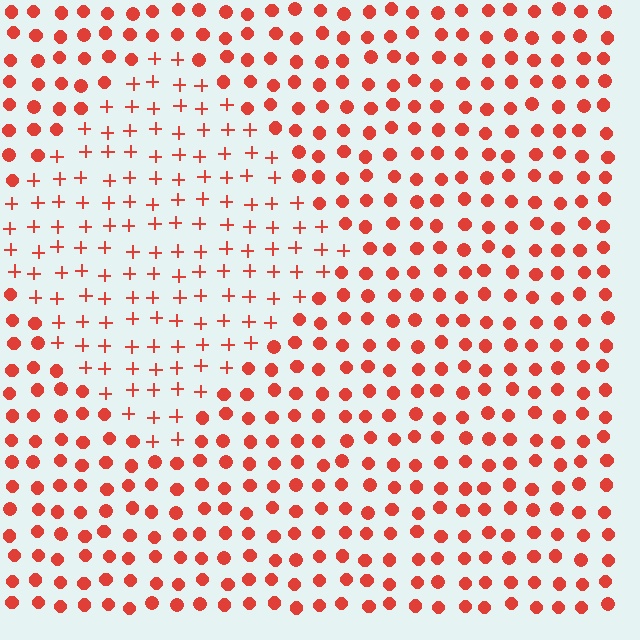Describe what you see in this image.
The image is filled with small red elements arranged in a uniform grid. A diamond-shaped region contains plus signs, while the surrounding area contains circles. The boundary is defined purely by the change in element shape.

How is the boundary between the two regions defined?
The boundary is defined by a change in element shape: plus signs inside vs. circles outside. All elements share the same color and spacing.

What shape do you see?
I see a diamond.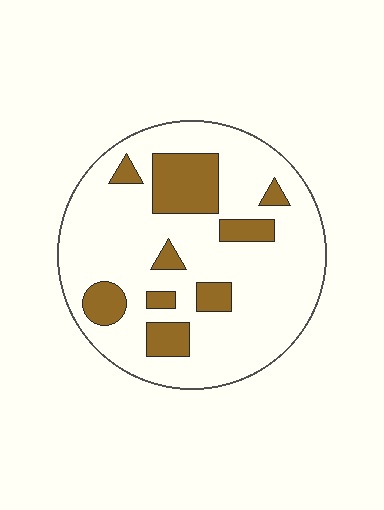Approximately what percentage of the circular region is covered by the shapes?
Approximately 20%.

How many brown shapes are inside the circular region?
9.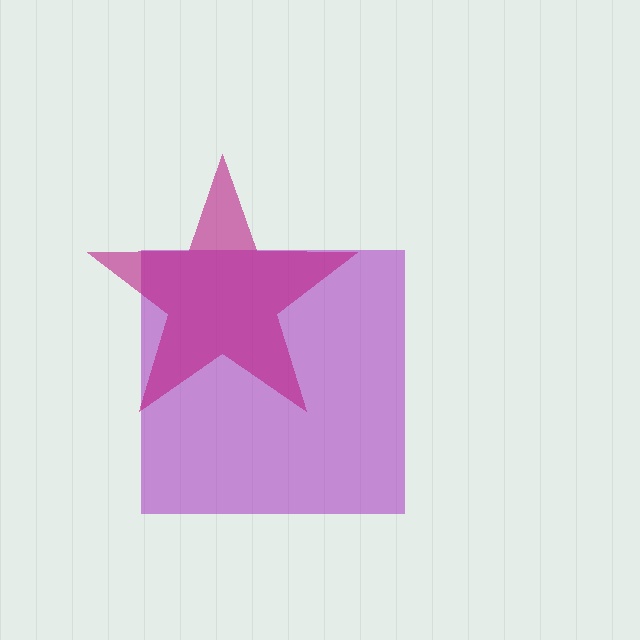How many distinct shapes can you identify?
There are 2 distinct shapes: a purple square, a magenta star.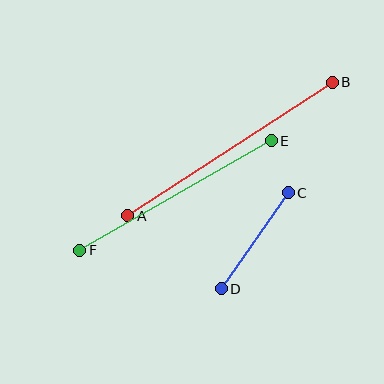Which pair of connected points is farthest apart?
Points A and B are farthest apart.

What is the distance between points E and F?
The distance is approximately 221 pixels.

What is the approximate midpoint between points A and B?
The midpoint is at approximately (230, 149) pixels.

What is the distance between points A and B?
The distance is approximately 245 pixels.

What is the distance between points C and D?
The distance is approximately 117 pixels.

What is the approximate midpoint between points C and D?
The midpoint is at approximately (255, 241) pixels.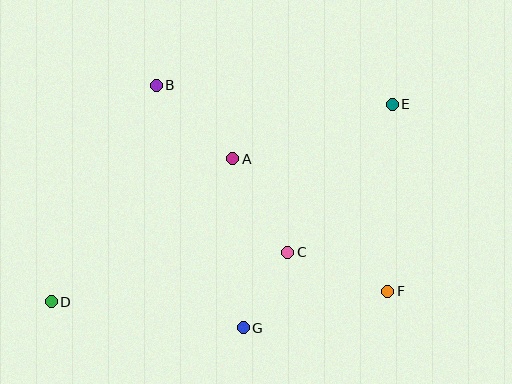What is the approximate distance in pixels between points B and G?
The distance between B and G is approximately 258 pixels.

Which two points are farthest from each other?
Points D and E are farthest from each other.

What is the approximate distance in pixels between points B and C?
The distance between B and C is approximately 213 pixels.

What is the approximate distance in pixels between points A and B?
The distance between A and B is approximately 106 pixels.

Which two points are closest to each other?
Points C and G are closest to each other.